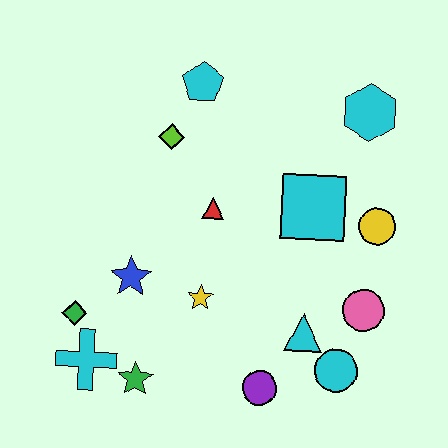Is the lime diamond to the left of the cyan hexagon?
Yes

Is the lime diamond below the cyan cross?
No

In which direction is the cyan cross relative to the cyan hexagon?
The cyan cross is to the left of the cyan hexagon.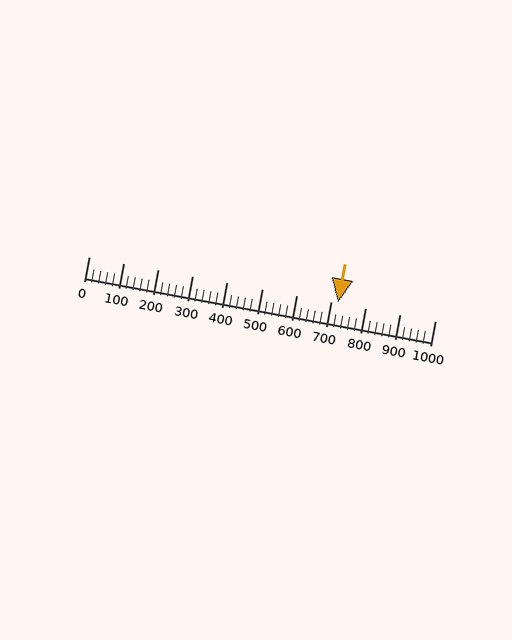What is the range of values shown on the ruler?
The ruler shows values from 0 to 1000.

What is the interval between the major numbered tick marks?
The major tick marks are spaced 100 units apart.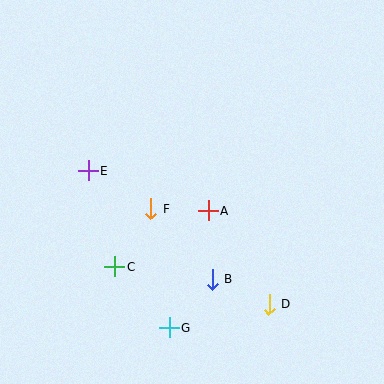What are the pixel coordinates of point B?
Point B is at (212, 280).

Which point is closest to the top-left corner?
Point E is closest to the top-left corner.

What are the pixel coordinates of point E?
Point E is at (89, 170).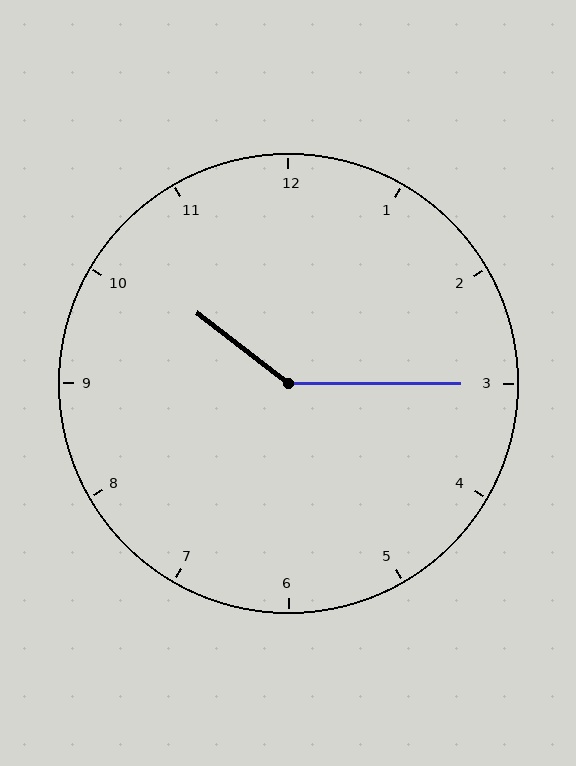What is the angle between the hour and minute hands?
Approximately 142 degrees.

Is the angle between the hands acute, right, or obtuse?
It is obtuse.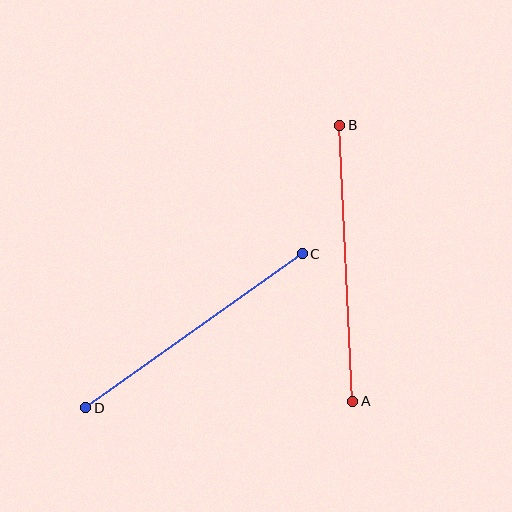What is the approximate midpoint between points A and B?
The midpoint is at approximately (346, 263) pixels.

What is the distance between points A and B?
The distance is approximately 276 pixels.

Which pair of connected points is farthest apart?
Points A and B are farthest apart.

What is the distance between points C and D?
The distance is approximately 266 pixels.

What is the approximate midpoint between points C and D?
The midpoint is at approximately (194, 331) pixels.